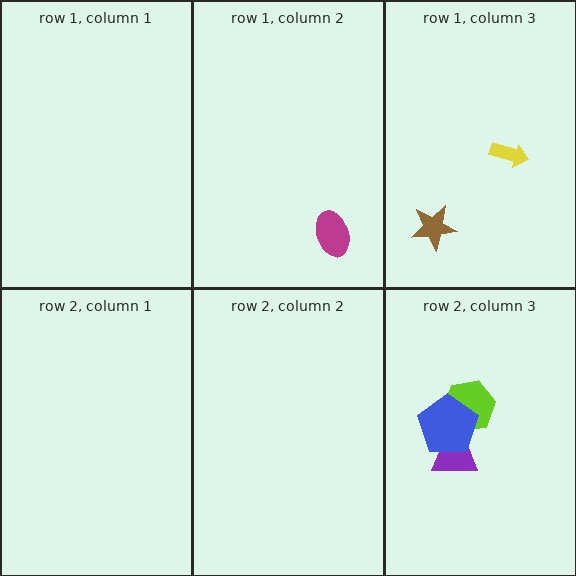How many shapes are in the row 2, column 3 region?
3.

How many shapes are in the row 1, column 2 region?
1.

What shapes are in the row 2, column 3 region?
The purple trapezoid, the lime hexagon, the blue pentagon.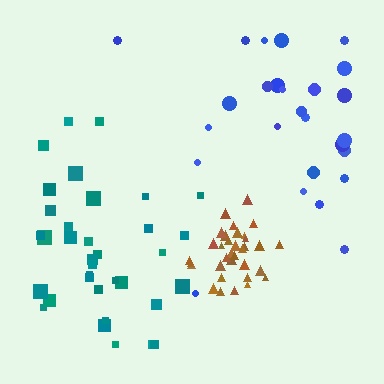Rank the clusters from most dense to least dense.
brown, teal, blue.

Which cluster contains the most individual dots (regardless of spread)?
Brown (35).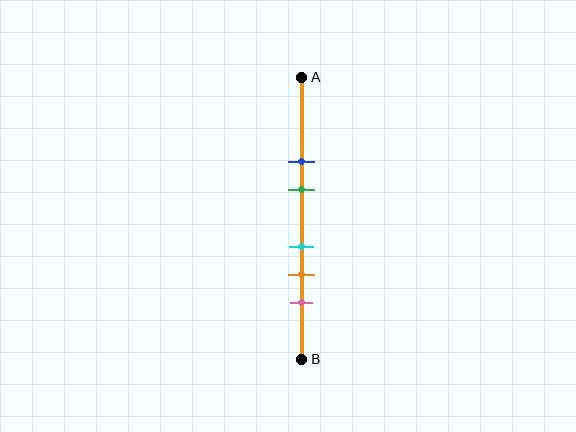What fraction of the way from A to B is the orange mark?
The orange mark is approximately 70% (0.7) of the way from A to B.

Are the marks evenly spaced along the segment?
No, the marks are not evenly spaced.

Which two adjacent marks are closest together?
The cyan and orange marks are the closest adjacent pair.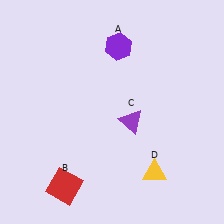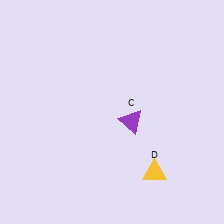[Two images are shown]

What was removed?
The red square (B), the purple hexagon (A) were removed in Image 2.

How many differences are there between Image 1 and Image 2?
There are 2 differences between the two images.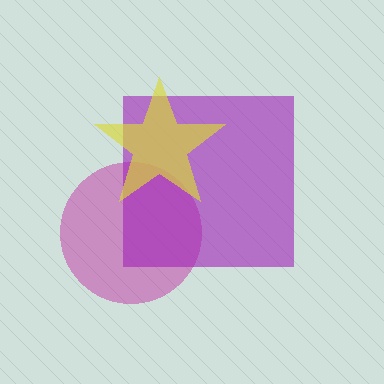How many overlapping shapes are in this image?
There are 3 overlapping shapes in the image.